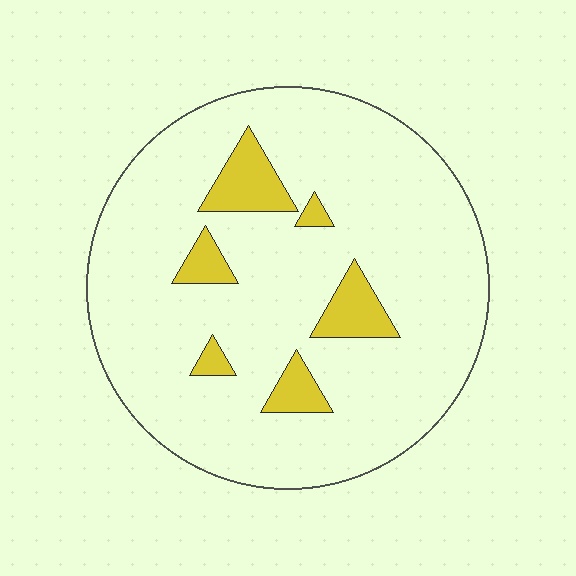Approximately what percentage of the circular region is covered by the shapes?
Approximately 10%.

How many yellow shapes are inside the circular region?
6.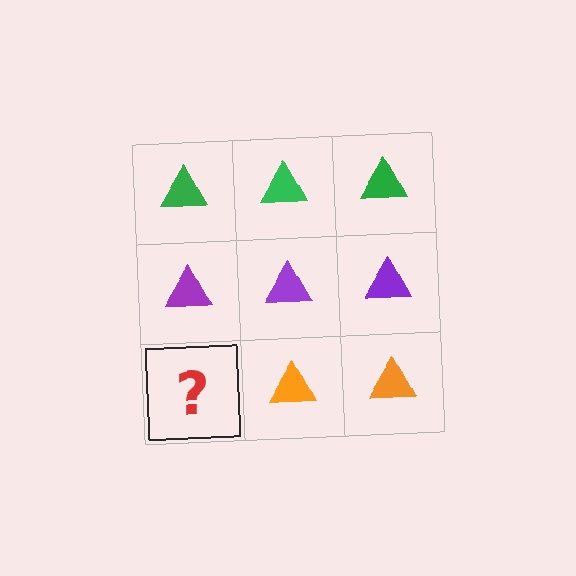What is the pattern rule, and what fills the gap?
The rule is that each row has a consistent color. The gap should be filled with an orange triangle.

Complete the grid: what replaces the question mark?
The question mark should be replaced with an orange triangle.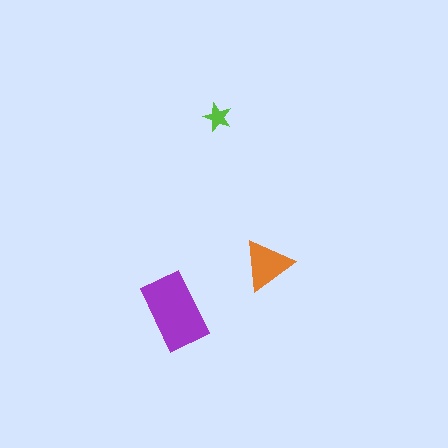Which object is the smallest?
The lime star.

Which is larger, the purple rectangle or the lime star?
The purple rectangle.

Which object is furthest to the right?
The orange triangle is rightmost.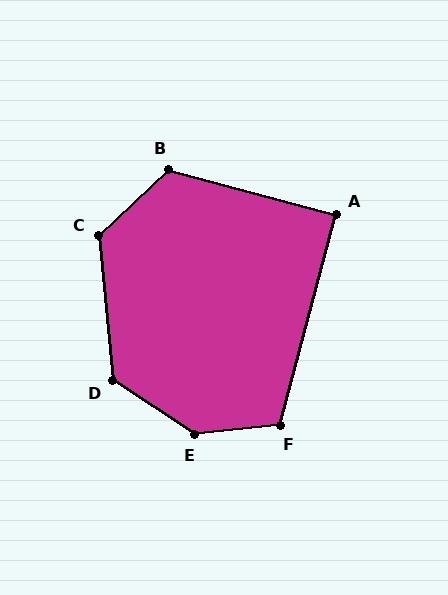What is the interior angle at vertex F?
Approximately 111 degrees (obtuse).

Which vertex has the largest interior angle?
E, at approximately 141 degrees.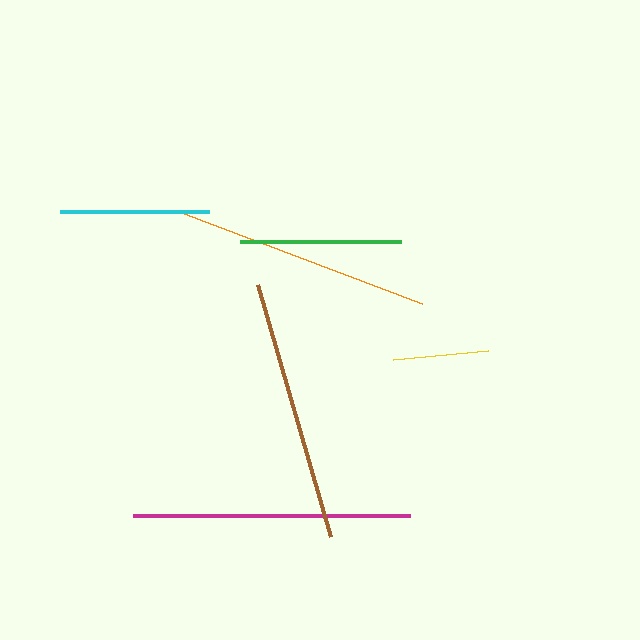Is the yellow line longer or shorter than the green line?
The green line is longer than the yellow line.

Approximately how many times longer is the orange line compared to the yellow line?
The orange line is approximately 2.8 times the length of the yellow line.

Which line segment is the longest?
The magenta line is the longest at approximately 277 pixels.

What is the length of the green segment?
The green segment is approximately 161 pixels long.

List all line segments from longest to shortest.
From longest to shortest: magenta, orange, brown, green, cyan, yellow.